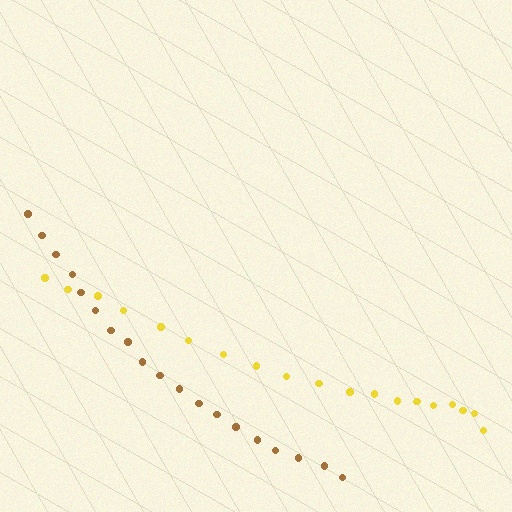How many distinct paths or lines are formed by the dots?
There are 2 distinct paths.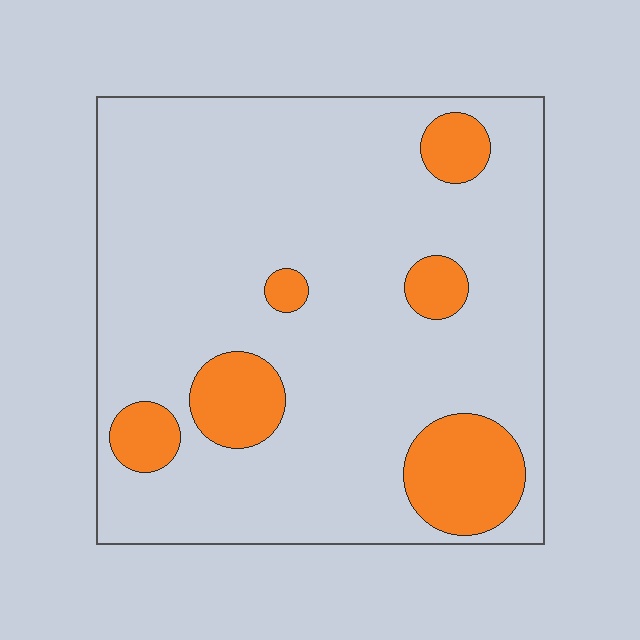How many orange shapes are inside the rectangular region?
6.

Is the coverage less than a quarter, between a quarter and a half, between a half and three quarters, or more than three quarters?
Less than a quarter.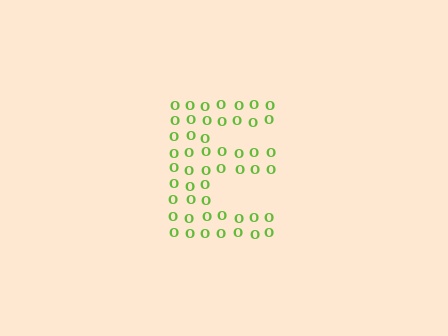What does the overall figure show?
The overall figure shows the letter E.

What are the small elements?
The small elements are letter O's.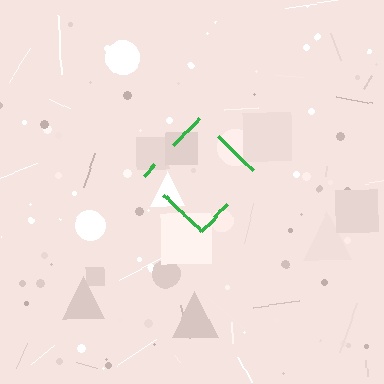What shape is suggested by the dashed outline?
The dashed outline suggests a diamond.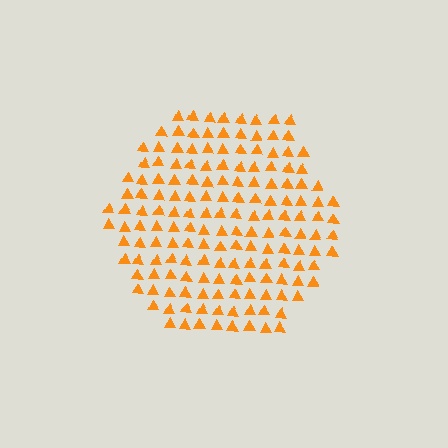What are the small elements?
The small elements are triangles.